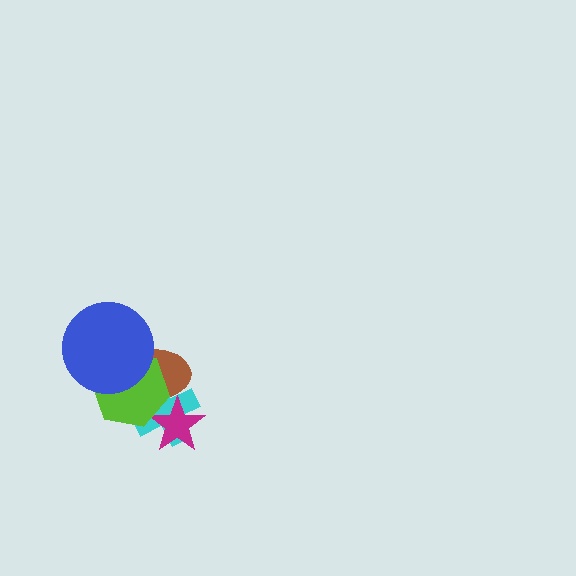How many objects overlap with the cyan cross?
3 objects overlap with the cyan cross.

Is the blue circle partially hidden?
No, no other shape covers it.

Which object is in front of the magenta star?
The lime hexagon is in front of the magenta star.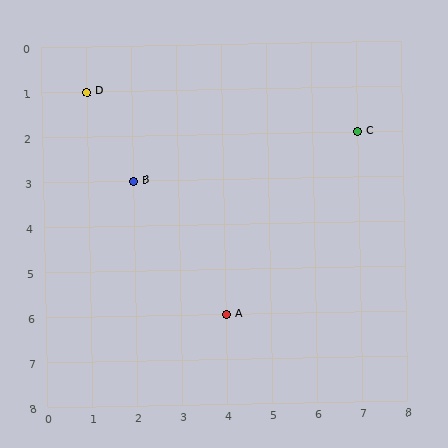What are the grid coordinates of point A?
Point A is at grid coordinates (4, 6).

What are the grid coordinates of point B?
Point B is at grid coordinates (2, 3).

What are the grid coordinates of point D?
Point D is at grid coordinates (1, 1).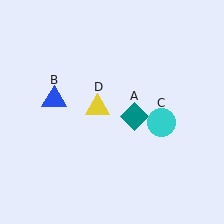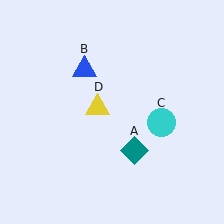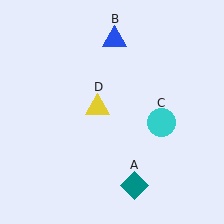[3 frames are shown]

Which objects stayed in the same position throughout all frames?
Cyan circle (object C) and yellow triangle (object D) remained stationary.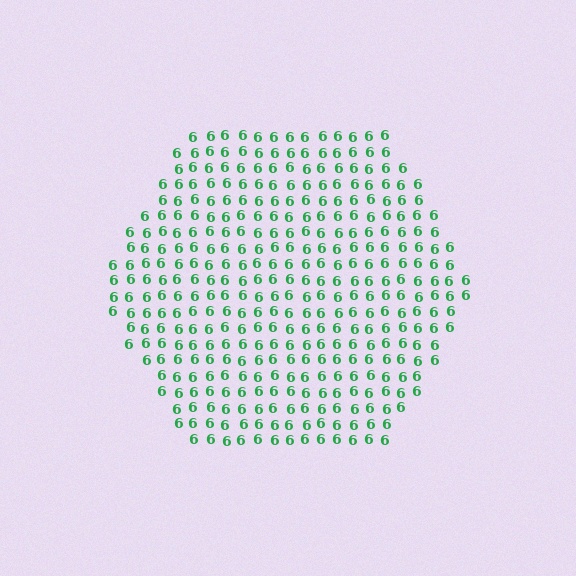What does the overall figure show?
The overall figure shows a hexagon.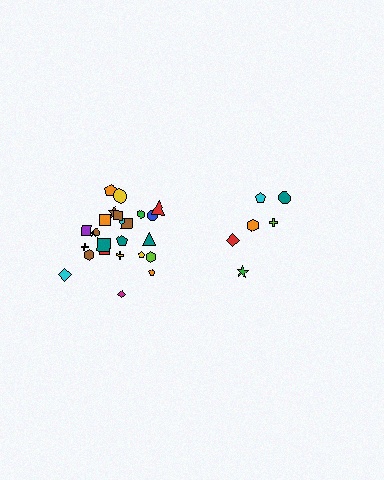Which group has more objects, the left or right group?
The left group.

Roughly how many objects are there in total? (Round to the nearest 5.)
Roughly 30 objects in total.